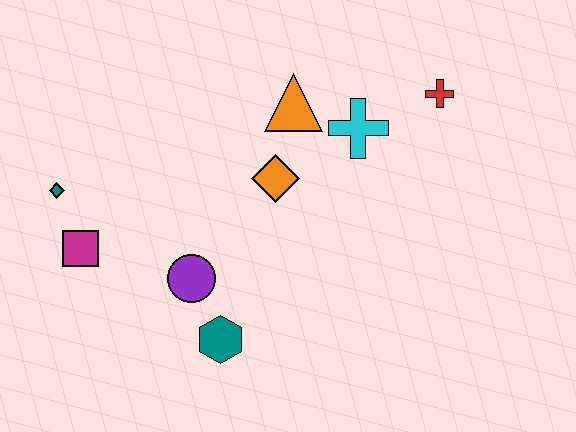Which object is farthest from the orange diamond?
The teal diamond is farthest from the orange diamond.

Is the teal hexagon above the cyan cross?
No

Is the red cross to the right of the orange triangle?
Yes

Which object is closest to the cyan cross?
The orange triangle is closest to the cyan cross.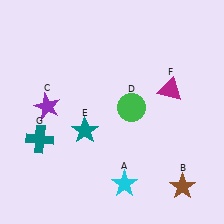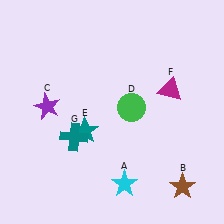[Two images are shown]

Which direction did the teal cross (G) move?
The teal cross (G) moved right.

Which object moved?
The teal cross (G) moved right.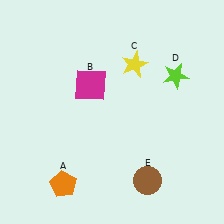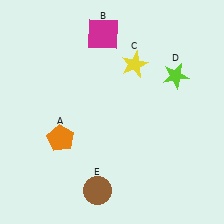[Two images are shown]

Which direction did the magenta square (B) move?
The magenta square (B) moved up.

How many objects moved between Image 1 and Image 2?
3 objects moved between the two images.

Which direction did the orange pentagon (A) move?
The orange pentagon (A) moved up.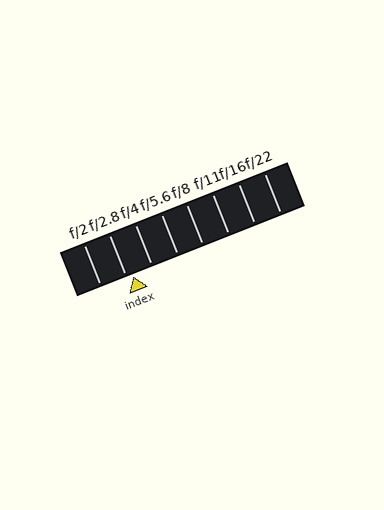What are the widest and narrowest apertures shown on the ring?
The widest aperture shown is f/2 and the narrowest is f/22.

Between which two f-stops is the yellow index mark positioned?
The index mark is between f/2.8 and f/4.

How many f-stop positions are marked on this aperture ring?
There are 8 f-stop positions marked.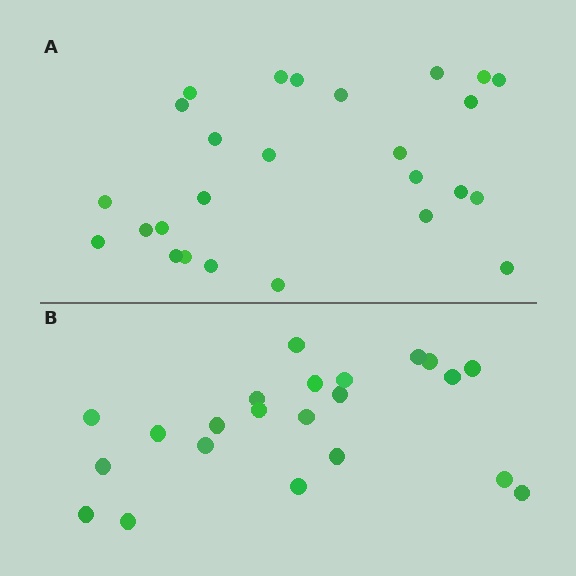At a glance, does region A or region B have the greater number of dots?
Region A (the top region) has more dots.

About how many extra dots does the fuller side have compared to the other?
Region A has about 4 more dots than region B.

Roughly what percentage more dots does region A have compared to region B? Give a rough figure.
About 20% more.